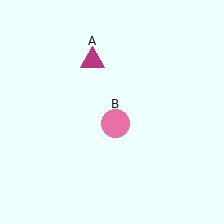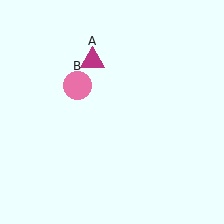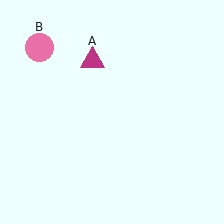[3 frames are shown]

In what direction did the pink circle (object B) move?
The pink circle (object B) moved up and to the left.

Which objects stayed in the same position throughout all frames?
Magenta triangle (object A) remained stationary.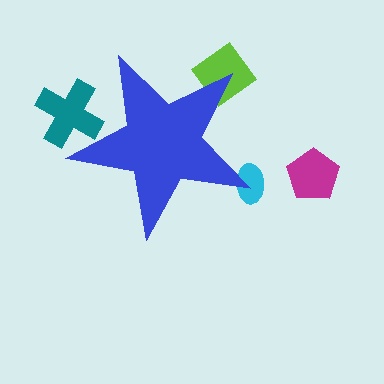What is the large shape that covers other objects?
A blue star.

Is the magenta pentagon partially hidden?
No, the magenta pentagon is fully visible.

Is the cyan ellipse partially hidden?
Yes, the cyan ellipse is partially hidden behind the blue star.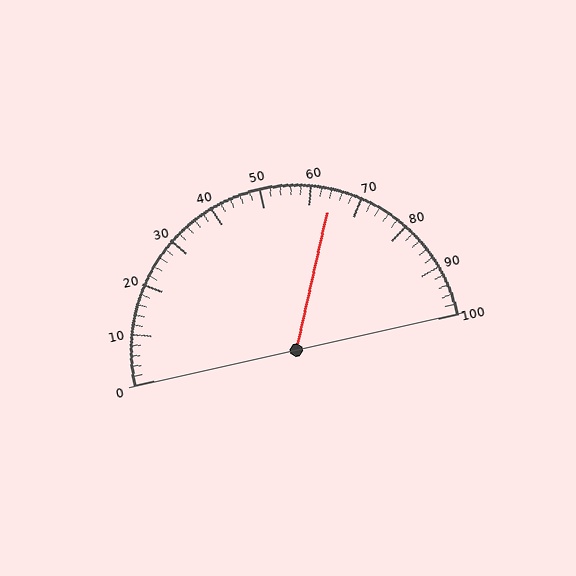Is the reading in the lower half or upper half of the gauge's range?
The reading is in the upper half of the range (0 to 100).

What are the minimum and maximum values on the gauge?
The gauge ranges from 0 to 100.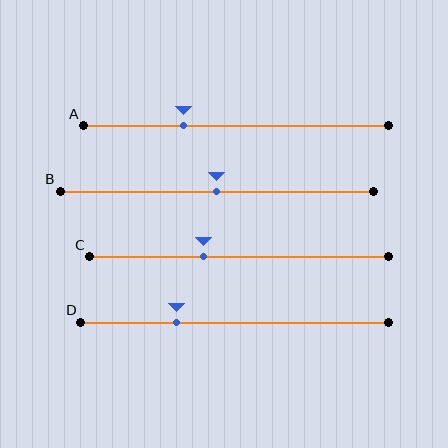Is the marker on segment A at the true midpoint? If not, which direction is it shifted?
No, the marker on segment A is shifted to the left by about 17% of the segment length.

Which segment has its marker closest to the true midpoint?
Segment B has its marker closest to the true midpoint.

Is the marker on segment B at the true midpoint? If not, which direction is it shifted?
Yes, the marker on segment B is at the true midpoint.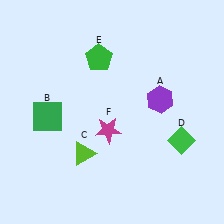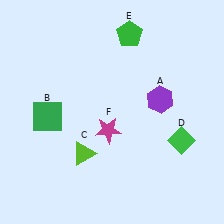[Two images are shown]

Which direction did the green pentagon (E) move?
The green pentagon (E) moved right.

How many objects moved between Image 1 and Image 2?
1 object moved between the two images.